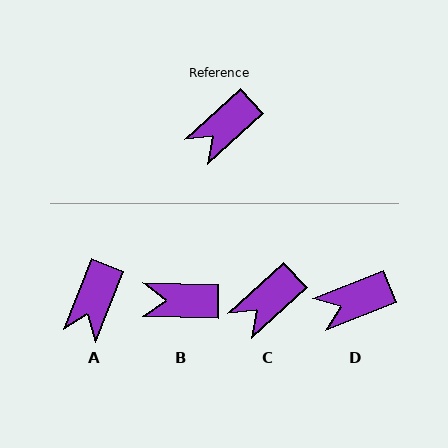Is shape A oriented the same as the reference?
No, it is off by about 26 degrees.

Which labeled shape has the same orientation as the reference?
C.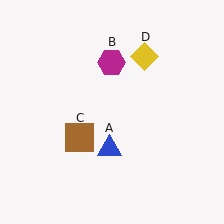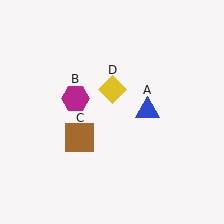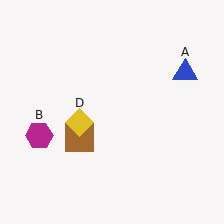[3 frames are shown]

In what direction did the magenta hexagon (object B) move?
The magenta hexagon (object B) moved down and to the left.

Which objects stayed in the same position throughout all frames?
Brown square (object C) remained stationary.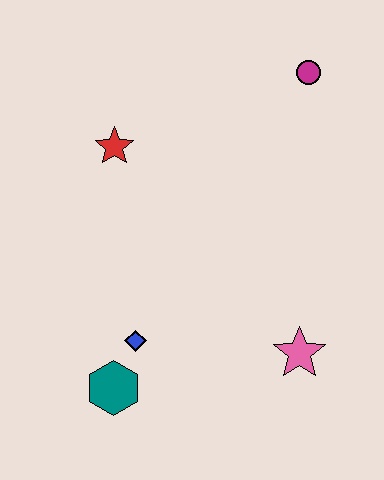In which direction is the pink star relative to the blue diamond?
The pink star is to the right of the blue diamond.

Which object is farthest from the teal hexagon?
The magenta circle is farthest from the teal hexagon.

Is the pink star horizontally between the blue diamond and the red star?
No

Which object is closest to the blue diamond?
The teal hexagon is closest to the blue diamond.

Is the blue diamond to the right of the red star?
Yes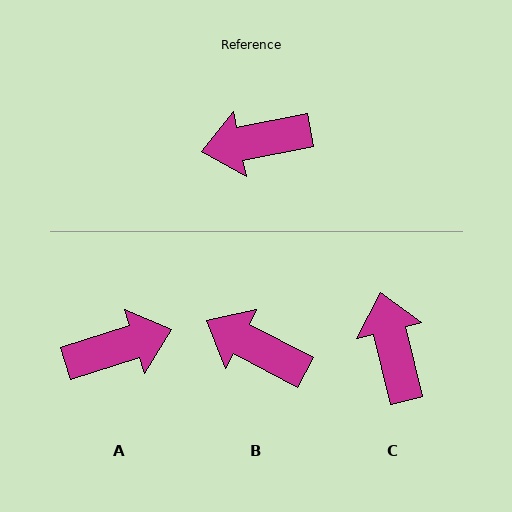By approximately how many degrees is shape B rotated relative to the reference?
Approximately 39 degrees clockwise.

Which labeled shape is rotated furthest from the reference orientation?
A, about 174 degrees away.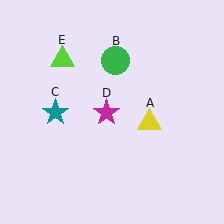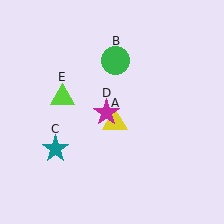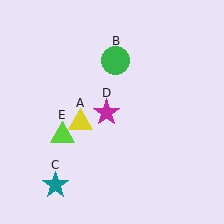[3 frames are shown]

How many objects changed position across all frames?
3 objects changed position: yellow triangle (object A), teal star (object C), lime triangle (object E).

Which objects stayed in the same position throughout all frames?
Green circle (object B) and magenta star (object D) remained stationary.